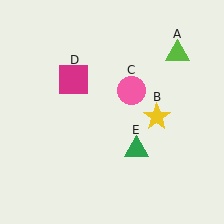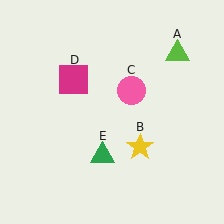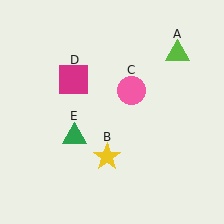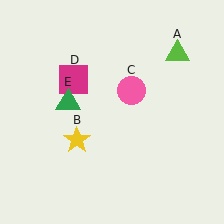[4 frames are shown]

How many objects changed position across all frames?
2 objects changed position: yellow star (object B), green triangle (object E).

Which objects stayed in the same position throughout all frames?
Lime triangle (object A) and pink circle (object C) and magenta square (object D) remained stationary.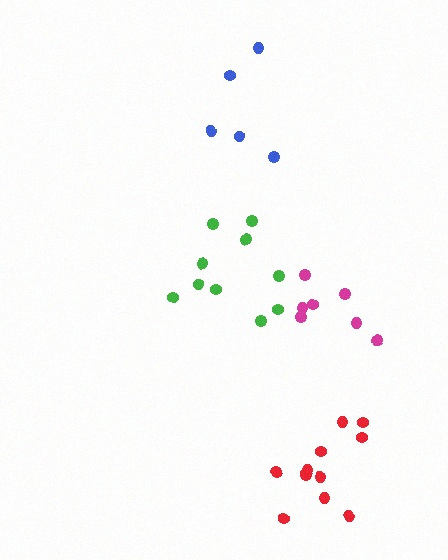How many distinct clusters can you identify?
There are 4 distinct clusters.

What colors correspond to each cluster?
The clusters are colored: magenta, blue, green, red.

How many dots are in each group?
Group 1: 7 dots, Group 2: 5 dots, Group 3: 10 dots, Group 4: 11 dots (33 total).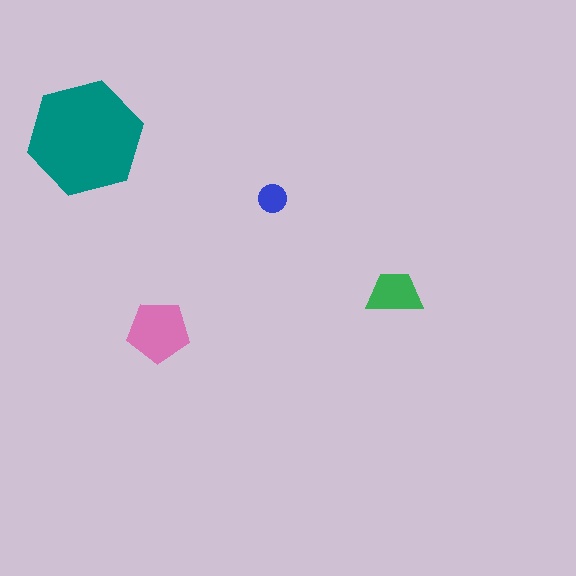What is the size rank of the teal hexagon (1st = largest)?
1st.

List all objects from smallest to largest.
The blue circle, the green trapezoid, the pink pentagon, the teal hexagon.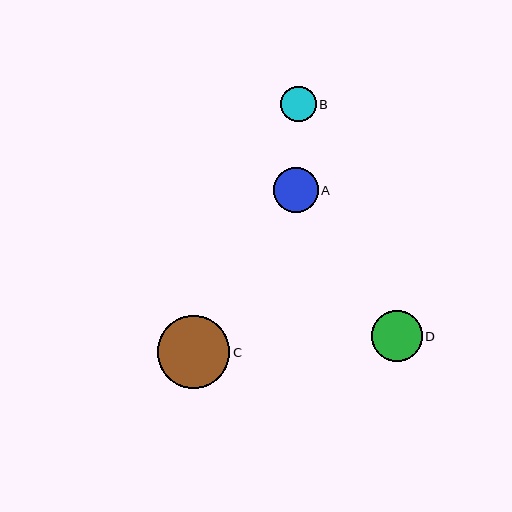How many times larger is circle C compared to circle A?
Circle C is approximately 1.6 times the size of circle A.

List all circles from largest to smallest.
From largest to smallest: C, D, A, B.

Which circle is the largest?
Circle C is the largest with a size of approximately 73 pixels.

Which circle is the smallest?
Circle B is the smallest with a size of approximately 35 pixels.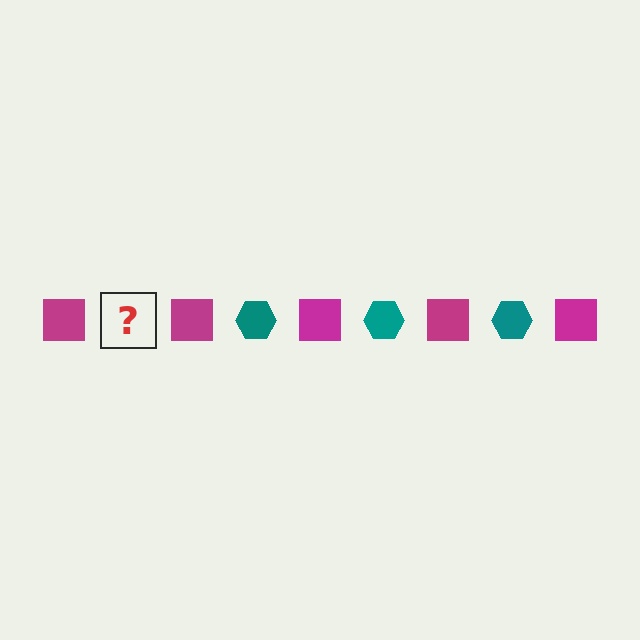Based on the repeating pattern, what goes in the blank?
The blank should be a teal hexagon.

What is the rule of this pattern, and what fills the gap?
The rule is that the pattern alternates between magenta square and teal hexagon. The gap should be filled with a teal hexagon.